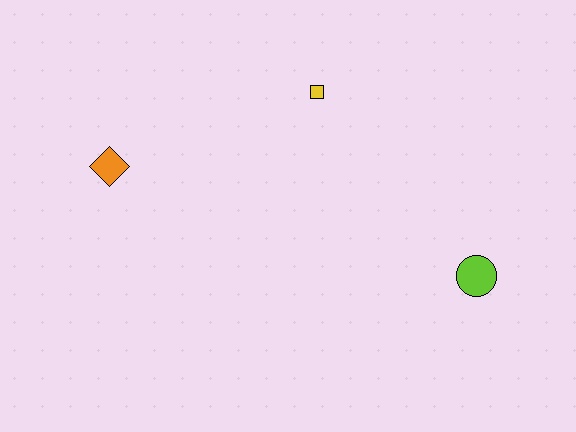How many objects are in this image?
There are 3 objects.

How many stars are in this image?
There are no stars.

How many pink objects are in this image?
There are no pink objects.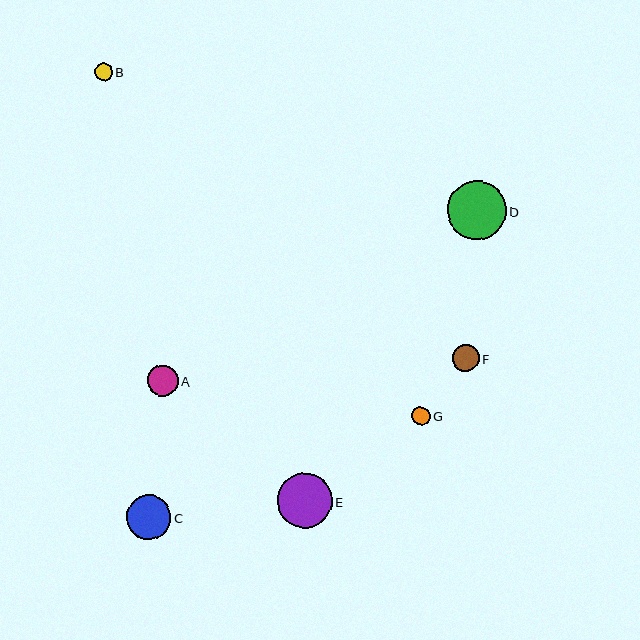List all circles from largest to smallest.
From largest to smallest: D, E, C, A, F, G, B.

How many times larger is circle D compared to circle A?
Circle D is approximately 1.9 times the size of circle A.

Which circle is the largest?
Circle D is the largest with a size of approximately 59 pixels.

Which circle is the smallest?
Circle B is the smallest with a size of approximately 18 pixels.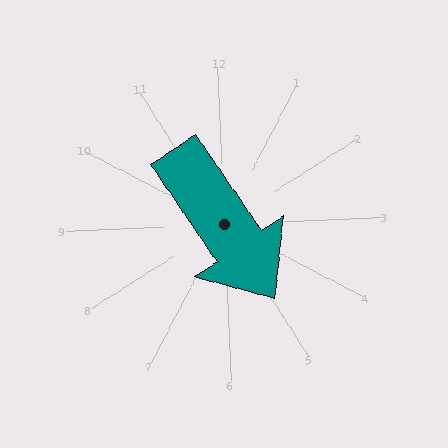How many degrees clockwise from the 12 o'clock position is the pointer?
Approximately 148 degrees.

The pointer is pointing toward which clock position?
Roughly 5 o'clock.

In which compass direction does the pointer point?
Southeast.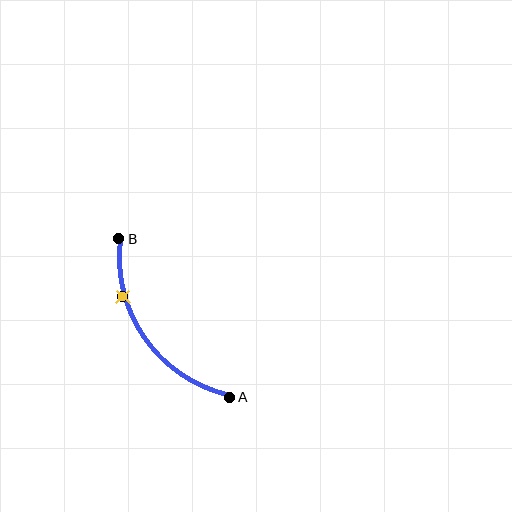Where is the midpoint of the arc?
The arc midpoint is the point on the curve farthest from the straight line joining A and B. It sits below and to the left of that line.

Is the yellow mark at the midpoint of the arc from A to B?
No. The yellow mark lies on the arc but is closer to endpoint B. The arc midpoint would be at the point on the curve equidistant along the arc from both A and B.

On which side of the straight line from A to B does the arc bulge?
The arc bulges below and to the left of the straight line connecting A and B.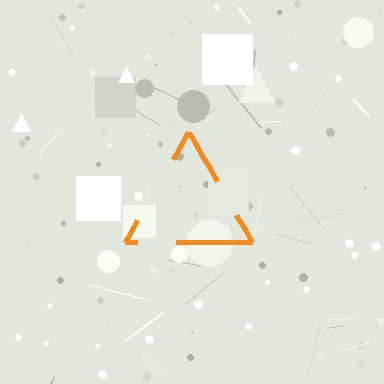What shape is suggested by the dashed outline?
The dashed outline suggests a triangle.